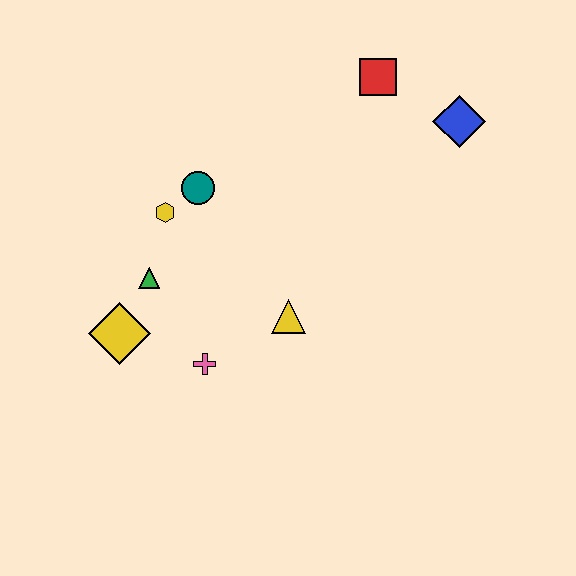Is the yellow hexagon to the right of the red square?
No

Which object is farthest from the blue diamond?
The yellow diamond is farthest from the blue diamond.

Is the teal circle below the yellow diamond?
No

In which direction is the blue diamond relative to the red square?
The blue diamond is to the right of the red square.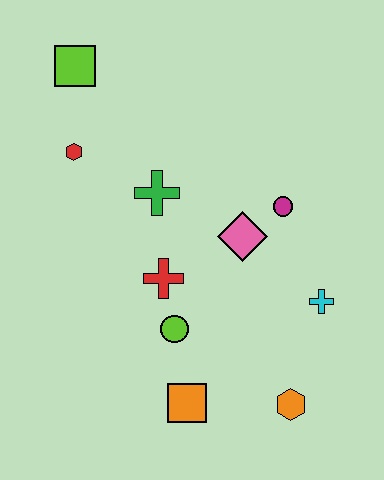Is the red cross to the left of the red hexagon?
No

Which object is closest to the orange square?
The lime circle is closest to the orange square.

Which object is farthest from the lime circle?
The lime square is farthest from the lime circle.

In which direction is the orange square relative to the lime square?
The orange square is below the lime square.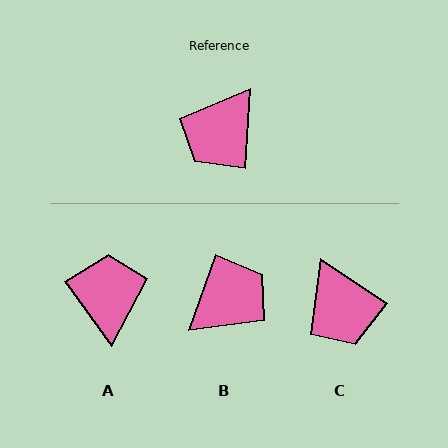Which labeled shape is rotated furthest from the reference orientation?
B, about 164 degrees away.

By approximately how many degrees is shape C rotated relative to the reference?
Approximately 60 degrees counter-clockwise.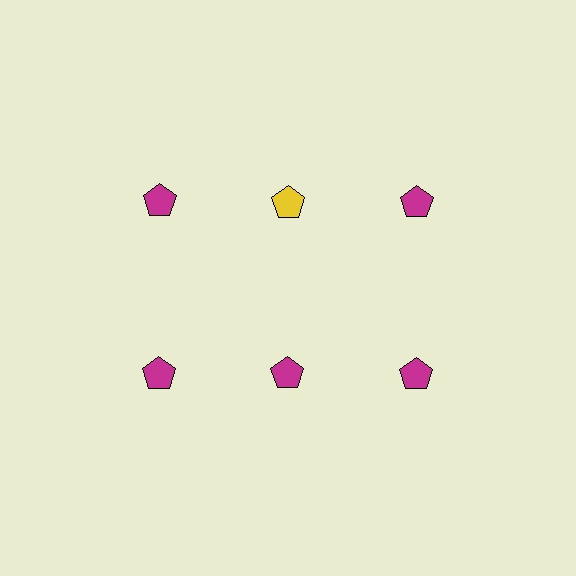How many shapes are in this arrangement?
There are 6 shapes arranged in a grid pattern.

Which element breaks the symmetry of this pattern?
The yellow pentagon in the top row, second from left column breaks the symmetry. All other shapes are magenta pentagons.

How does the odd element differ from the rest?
It has a different color: yellow instead of magenta.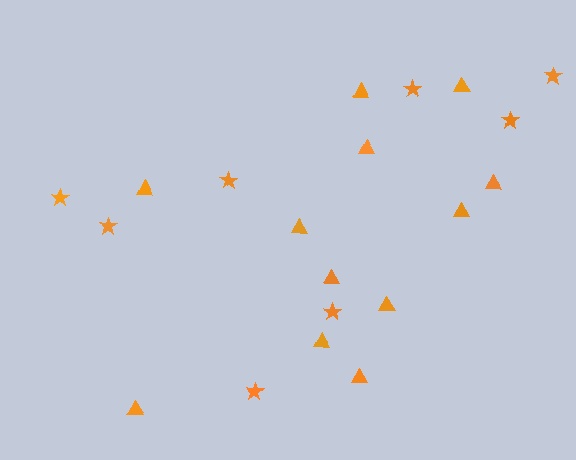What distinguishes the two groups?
There are 2 groups: one group of triangles (12) and one group of stars (8).